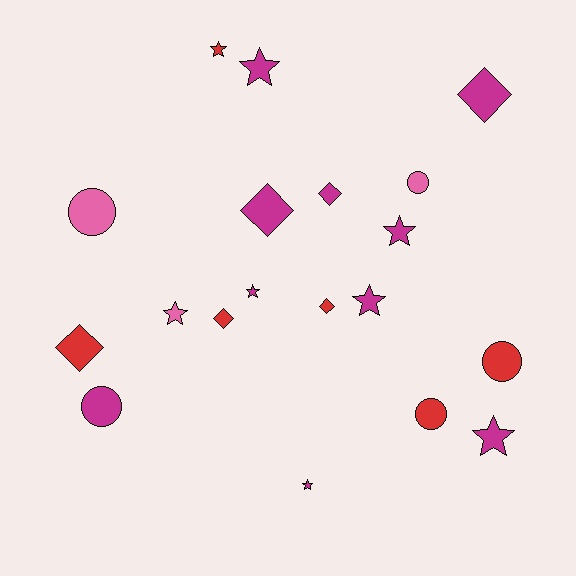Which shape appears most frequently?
Star, with 8 objects.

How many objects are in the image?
There are 19 objects.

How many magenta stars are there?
There are 6 magenta stars.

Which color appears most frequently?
Magenta, with 10 objects.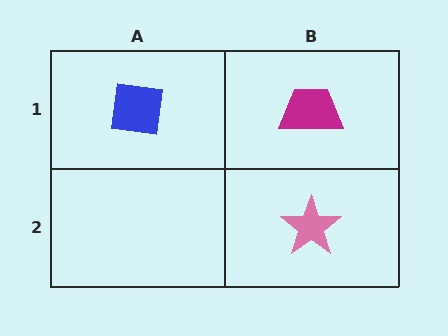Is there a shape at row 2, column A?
No, that cell is empty.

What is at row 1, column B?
A magenta trapezoid.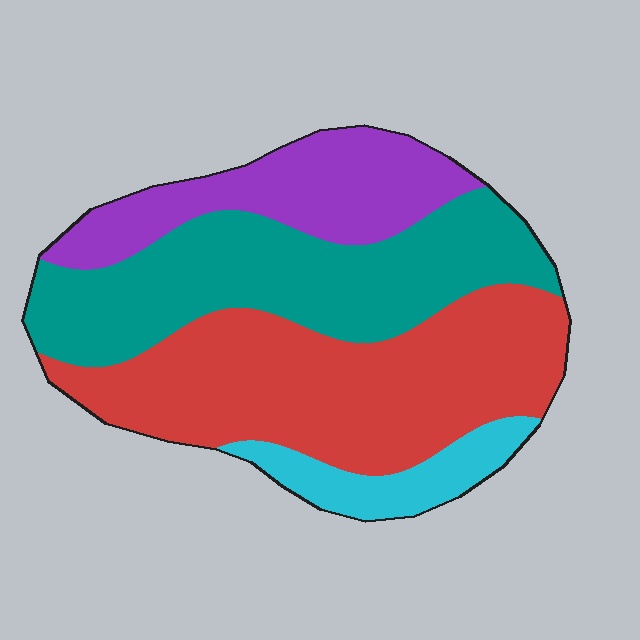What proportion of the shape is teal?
Teal covers 33% of the shape.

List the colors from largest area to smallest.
From largest to smallest: red, teal, purple, cyan.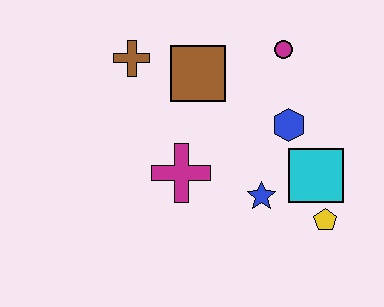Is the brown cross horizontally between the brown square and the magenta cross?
No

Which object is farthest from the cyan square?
The brown cross is farthest from the cyan square.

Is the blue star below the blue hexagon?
Yes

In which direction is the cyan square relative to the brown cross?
The cyan square is to the right of the brown cross.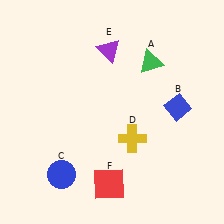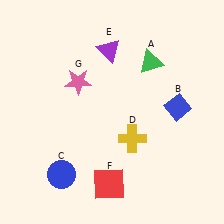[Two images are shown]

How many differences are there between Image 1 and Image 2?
There is 1 difference between the two images.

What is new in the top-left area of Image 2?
A pink star (G) was added in the top-left area of Image 2.